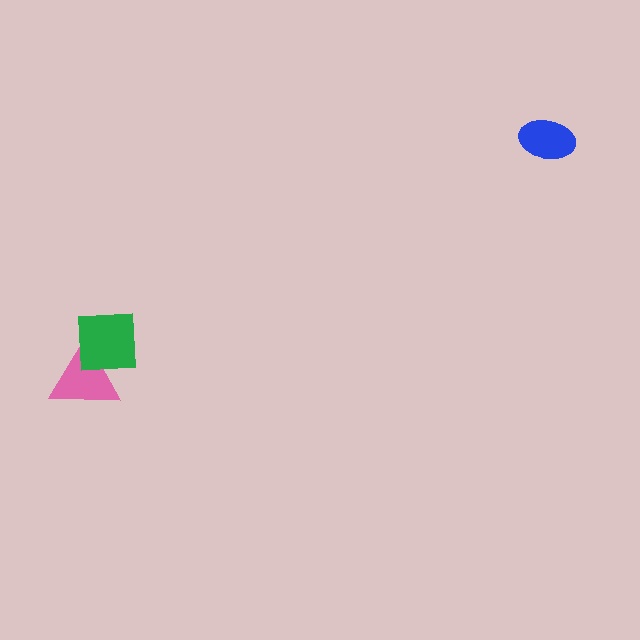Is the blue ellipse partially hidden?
No, no other shape covers it.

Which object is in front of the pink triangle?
The green square is in front of the pink triangle.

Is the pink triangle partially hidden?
Yes, it is partially covered by another shape.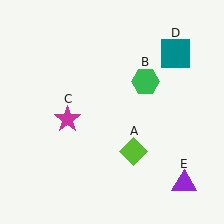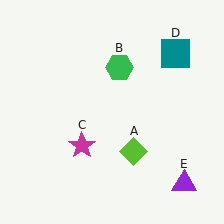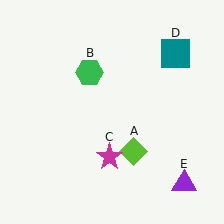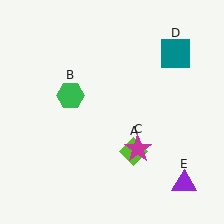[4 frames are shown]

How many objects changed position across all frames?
2 objects changed position: green hexagon (object B), magenta star (object C).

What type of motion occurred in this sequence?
The green hexagon (object B), magenta star (object C) rotated counterclockwise around the center of the scene.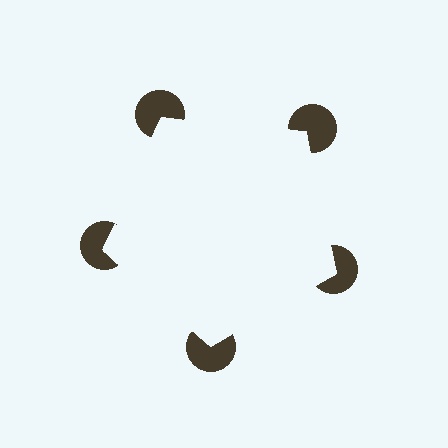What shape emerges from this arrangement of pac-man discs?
An illusory pentagon — its edges are inferred from the aligned wedge cuts in the pac-man discs, not physically drawn.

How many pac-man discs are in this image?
There are 5 — one at each vertex of the illusory pentagon.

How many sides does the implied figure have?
5 sides.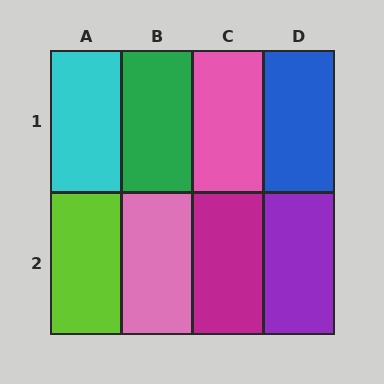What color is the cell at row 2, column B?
Pink.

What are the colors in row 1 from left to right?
Cyan, green, pink, blue.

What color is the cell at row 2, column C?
Magenta.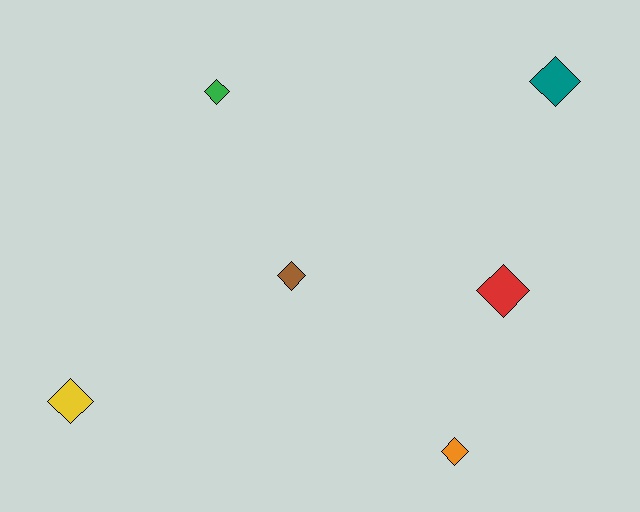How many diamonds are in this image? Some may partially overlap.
There are 6 diamonds.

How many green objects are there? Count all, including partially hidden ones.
There is 1 green object.